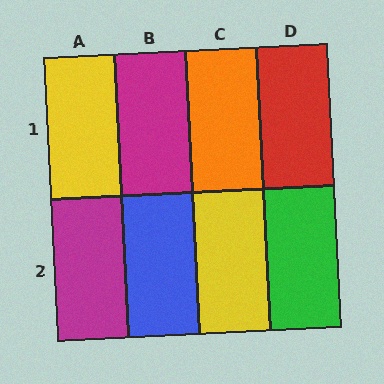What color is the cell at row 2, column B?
Blue.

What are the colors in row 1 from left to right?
Yellow, magenta, orange, red.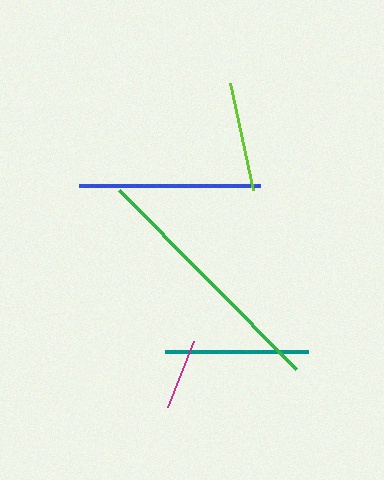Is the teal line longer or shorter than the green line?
The green line is longer than the teal line.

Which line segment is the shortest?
The magenta line is the shortest at approximately 71 pixels.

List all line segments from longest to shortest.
From longest to shortest: green, blue, teal, lime, magenta.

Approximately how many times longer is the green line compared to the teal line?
The green line is approximately 1.8 times the length of the teal line.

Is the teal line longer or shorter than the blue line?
The blue line is longer than the teal line.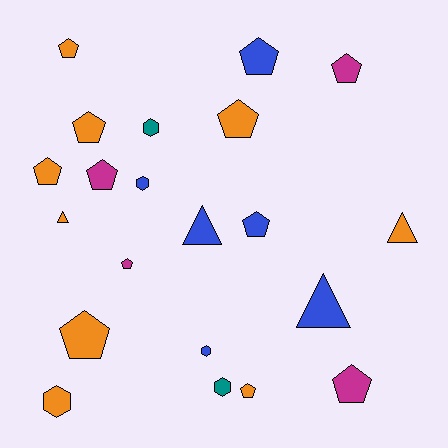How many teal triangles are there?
There are no teal triangles.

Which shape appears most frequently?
Pentagon, with 12 objects.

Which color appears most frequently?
Orange, with 9 objects.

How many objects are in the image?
There are 21 objects.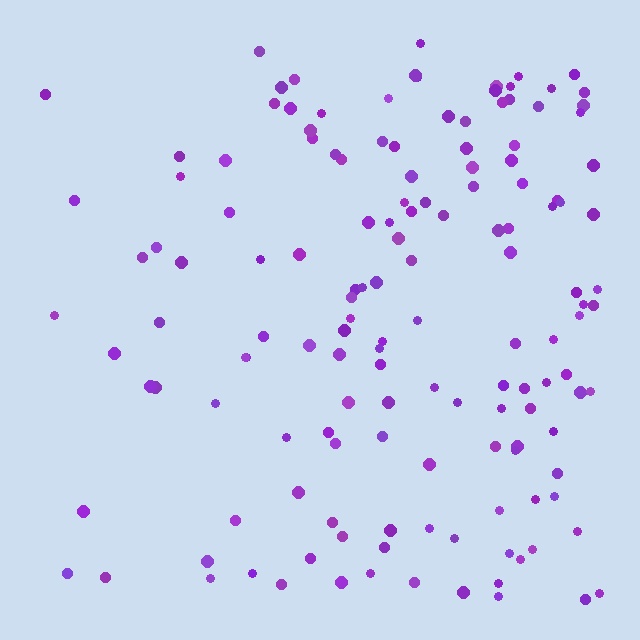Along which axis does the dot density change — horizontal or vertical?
Horizontal.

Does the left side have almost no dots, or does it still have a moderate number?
Still a moderate number, just noticeably fewer than the right.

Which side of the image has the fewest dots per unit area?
The left.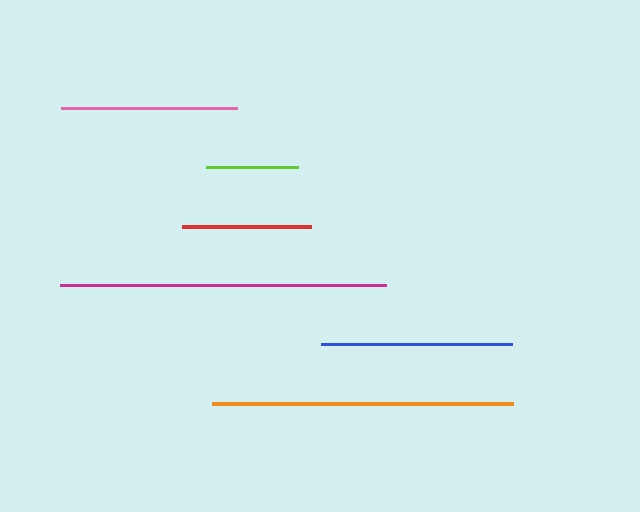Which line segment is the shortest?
The lime line is the shortest at approximately 92 pixels.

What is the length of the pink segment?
The pink segment is approximately 176 pixels long.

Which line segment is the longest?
The magenta line is the longest at approximately 326 pixels.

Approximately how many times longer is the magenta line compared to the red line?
The magenta line is approximately 2.5 times the length of the red line.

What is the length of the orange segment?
The orange segment is approximately 300 pixels long.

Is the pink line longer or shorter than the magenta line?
The magenta line is longer than the pink line.